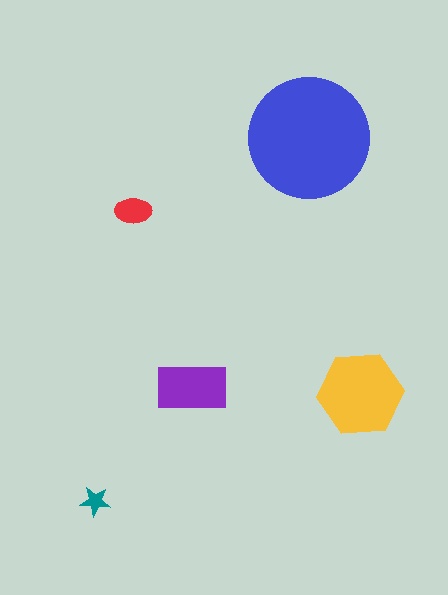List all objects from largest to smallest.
The blue circle, the yellow hexagon, the purple rectangle, the red ellipse, the teal star.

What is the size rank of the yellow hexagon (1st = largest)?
2nd.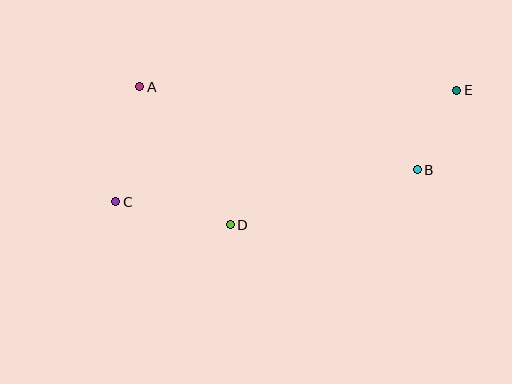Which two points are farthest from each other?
Points C and E are farthest from each other.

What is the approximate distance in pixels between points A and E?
The distance between A and E is approximately 317 pixels.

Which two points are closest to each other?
Points B and E are closest to each other.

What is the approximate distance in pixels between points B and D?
The distance between B and D is approximately 195 pixels.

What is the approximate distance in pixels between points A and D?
The distance between A and D is approximately 165 pixels.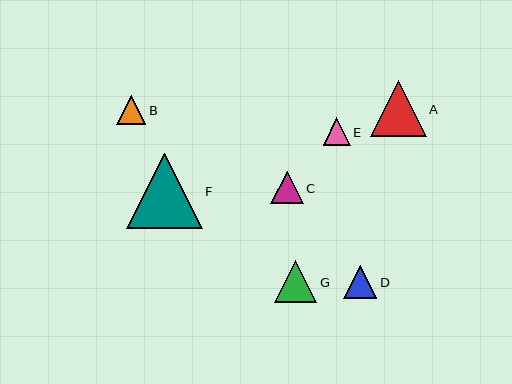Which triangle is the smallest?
Triangle E is the smallest with a size of approximately 27 pixels.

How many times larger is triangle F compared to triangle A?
Triangle F is approximately 1.3 times the size of triangle A.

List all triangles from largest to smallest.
From largest to smallest: F, A, G, D, C, B, E.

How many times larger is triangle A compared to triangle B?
Triangle A is approximately 1.9 times the size of triangle B.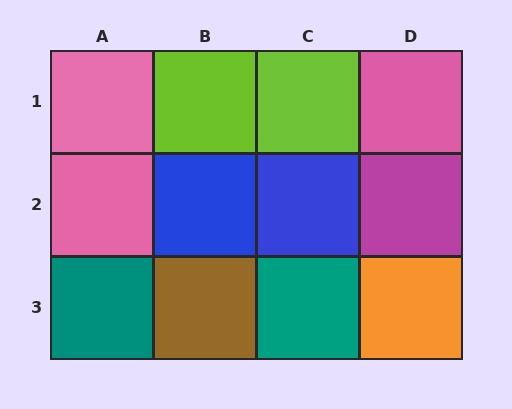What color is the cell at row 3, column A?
Teal.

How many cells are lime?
2 cells are lime.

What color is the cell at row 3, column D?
Orange.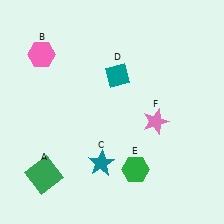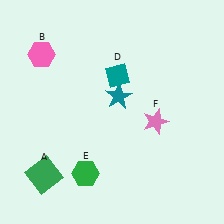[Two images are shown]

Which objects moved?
The objects that moved are: the teal star (C), the green hexagon (E).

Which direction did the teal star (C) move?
The teal star (C) moved up.